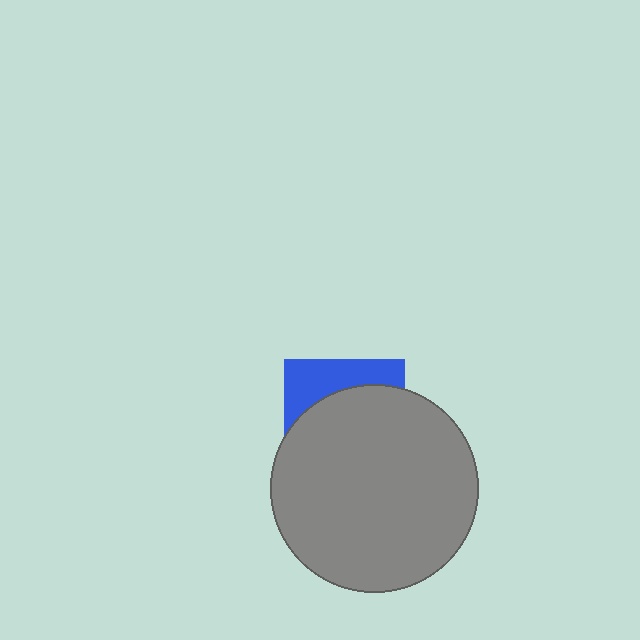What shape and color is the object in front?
The object in front is a gray circle.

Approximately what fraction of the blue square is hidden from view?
Roughly 70% of the blue square is hidden behind the gray circle.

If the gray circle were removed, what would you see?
You would see the complete blue square.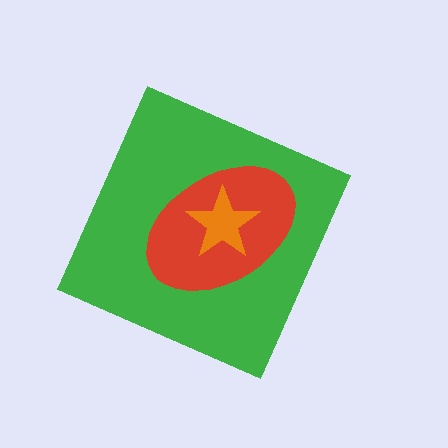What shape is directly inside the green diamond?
The red ellipse.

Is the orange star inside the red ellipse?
Yes.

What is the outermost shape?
The green diamond.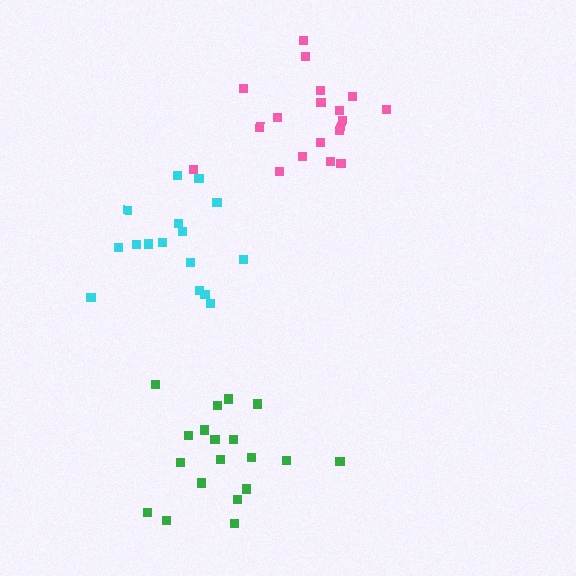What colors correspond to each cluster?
The clusters are colored: green, cyan, pink.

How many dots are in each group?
Group 1: 20 dots, Group 2: 16 dots, Group 3: 19 dots (55 total).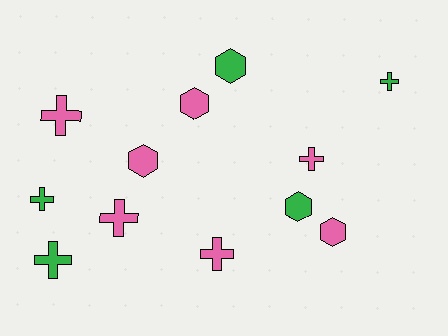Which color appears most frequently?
Pink, with 7 objects.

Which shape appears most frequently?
Cross, with 7 objects.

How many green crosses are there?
There are 3 green crosses.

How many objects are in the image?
There are 12 objects.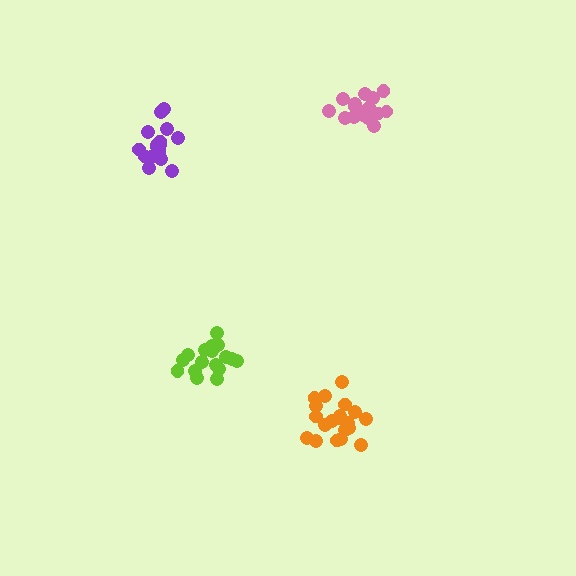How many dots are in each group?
Group 1: 20 dots, Group 2: 17 dots, Group 3: 17 dots, Group 4: 17 dots (71 total).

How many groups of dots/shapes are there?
There are 4 groups.